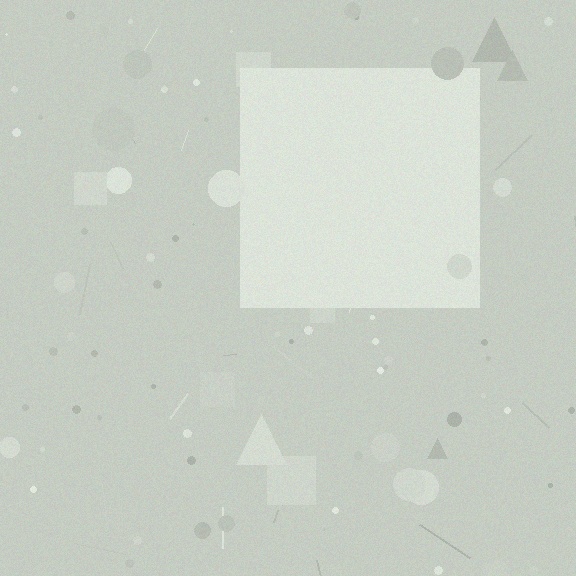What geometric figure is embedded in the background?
A square is embedded in the background.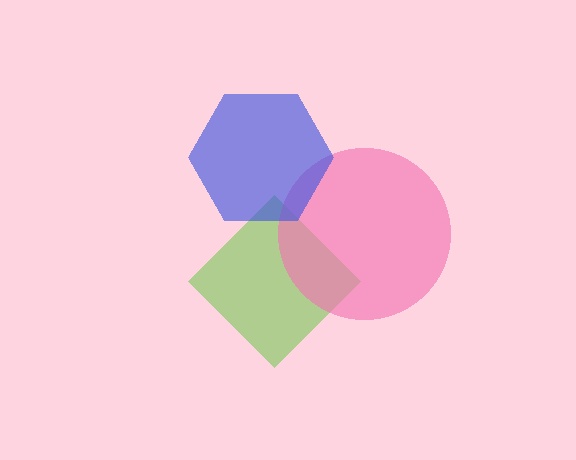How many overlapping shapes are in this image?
There are 3 overlapping shapes in the image.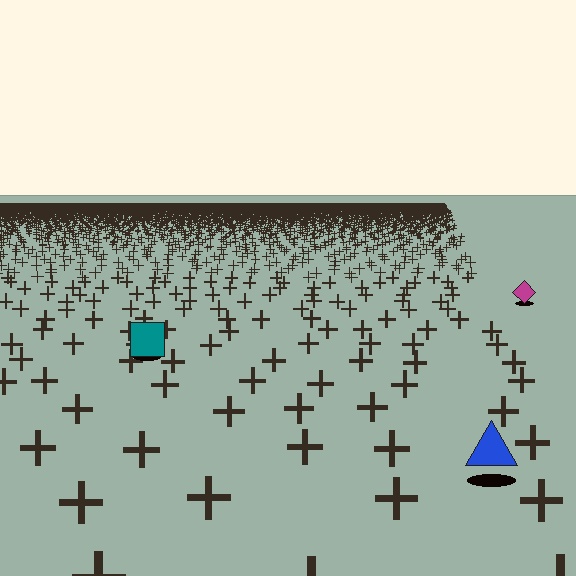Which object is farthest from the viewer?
The magenta diamond is farthest from the viewer. It appears smaller and the ground texture around it is denser.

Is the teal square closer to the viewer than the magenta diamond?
Yes. The teal square is closer — you can tell from the texture gradient: the ground texture is coarser near it.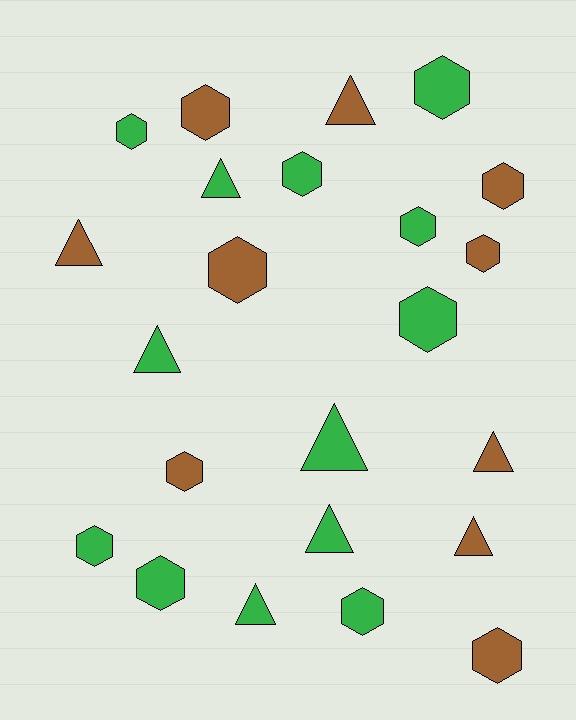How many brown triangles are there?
There are 4 brown triangles.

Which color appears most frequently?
Green, with 13 objects.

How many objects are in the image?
There are 23 objects.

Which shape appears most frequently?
Hexagon, with 14 objects.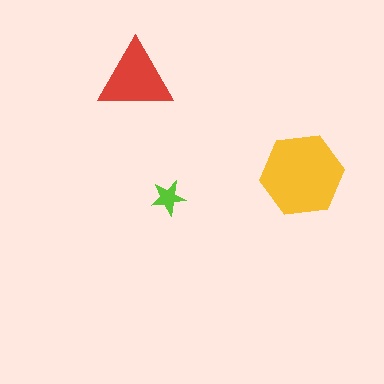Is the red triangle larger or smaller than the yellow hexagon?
Smaller.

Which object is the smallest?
The lime star.